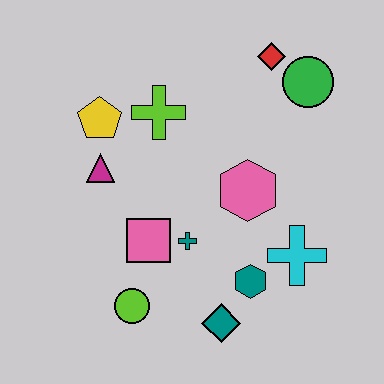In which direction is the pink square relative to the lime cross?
The pink square is below the lime cross.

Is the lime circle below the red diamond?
Yes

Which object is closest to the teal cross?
The pink square is closest to the teal cross.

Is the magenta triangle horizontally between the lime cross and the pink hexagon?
No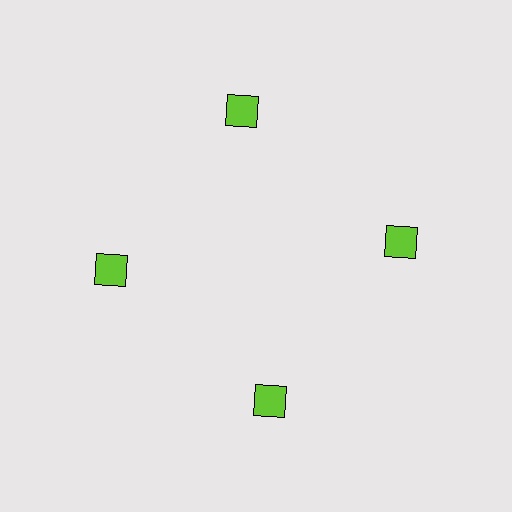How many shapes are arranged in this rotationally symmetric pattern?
There are 4 shapes, arranged in 4 groups of 1.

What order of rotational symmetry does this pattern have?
This pattern has 4-fold rotational symmetry.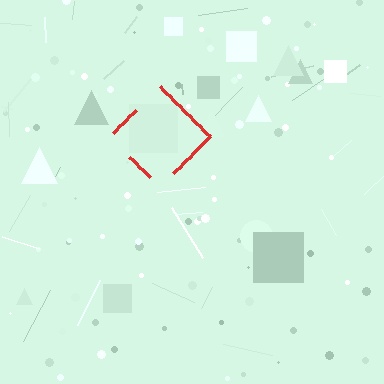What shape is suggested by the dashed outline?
The dashed outline suggests a diamond.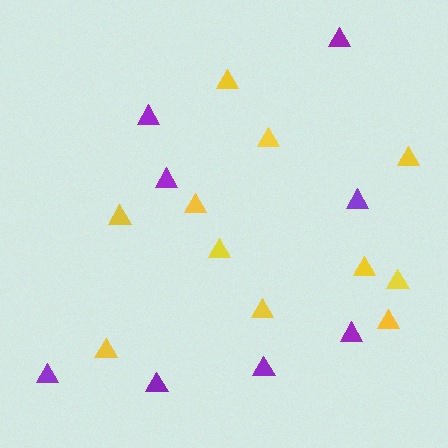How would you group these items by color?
There are 2 groups: one group of yellow triangles (11) and one group of purple triangles (8).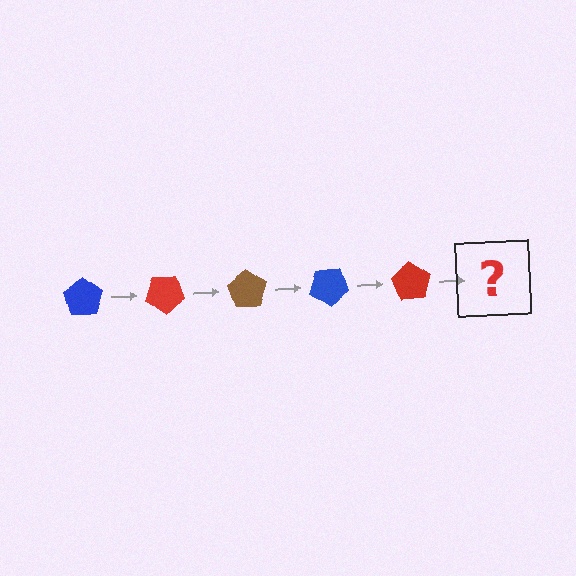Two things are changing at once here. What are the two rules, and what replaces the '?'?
The two rules are that it rotates 35 degrees each step and the color cycles through blue, red, and brown. The '?' should be a brown pentagon, rotated 175 degrees from the start.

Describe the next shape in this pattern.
It should be a brown pentagon, rotated 175 degrees from the start.